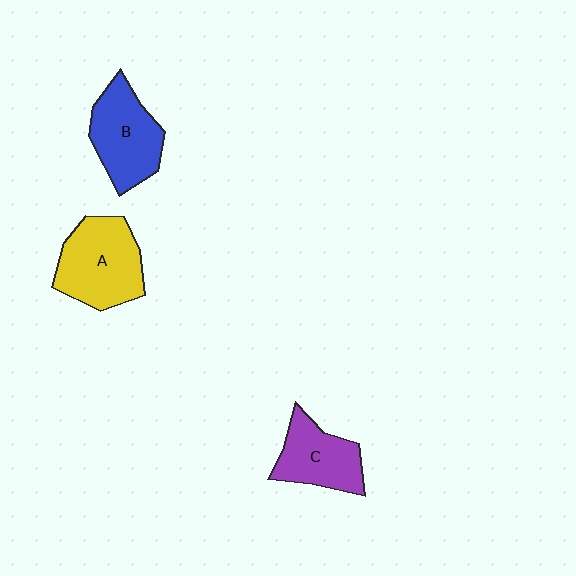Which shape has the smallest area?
Shape C (purple).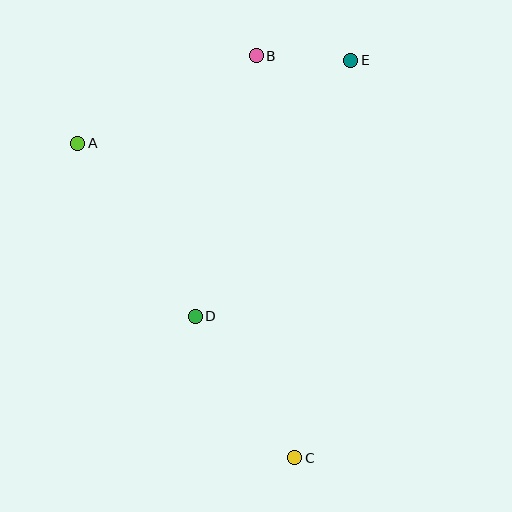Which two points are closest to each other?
Points B and E are closest to each other.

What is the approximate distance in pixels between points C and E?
The distance between C and E is approximately 402 pixels.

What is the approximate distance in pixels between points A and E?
The distance between A and E is approximately 285 pixels.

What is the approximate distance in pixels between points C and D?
The distance between C and D is approximately 173 pixels.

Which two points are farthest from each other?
Points B and C are farthest from each other.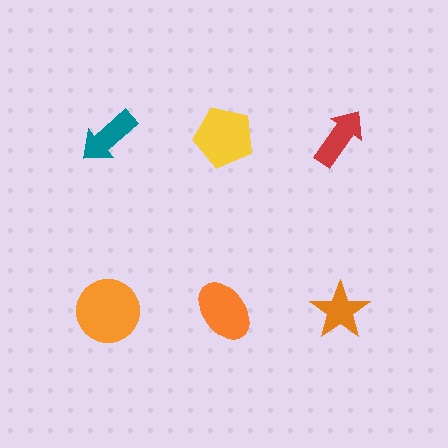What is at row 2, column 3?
An orange star.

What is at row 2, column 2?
An orange ellipse.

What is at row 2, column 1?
An orange circle.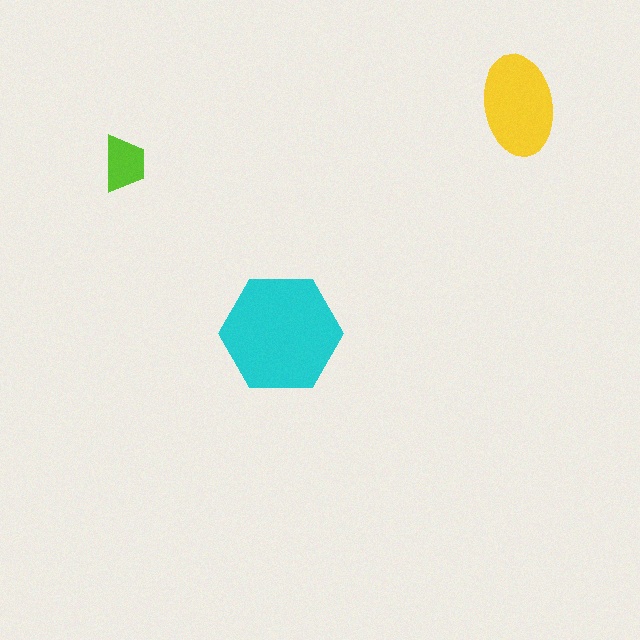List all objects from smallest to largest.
The lime trapezoid, the yellow ellipse, the cyan hexagon.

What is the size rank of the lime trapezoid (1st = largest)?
3rd.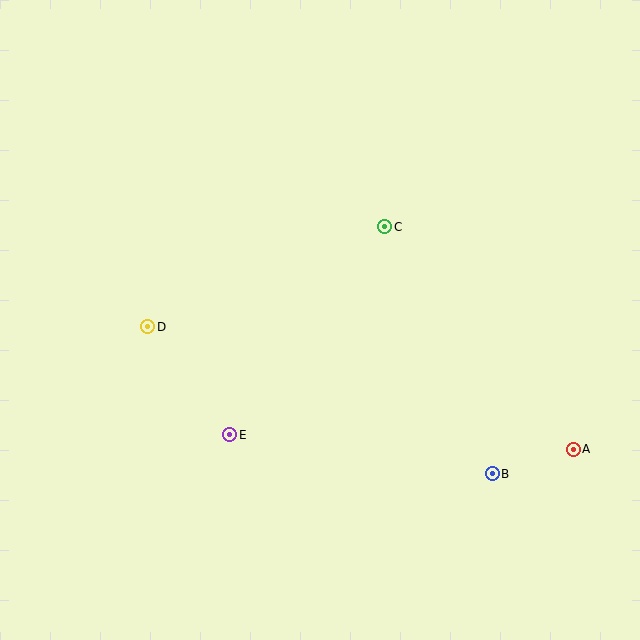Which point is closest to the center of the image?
Point C at (385, 227) is closest to the center.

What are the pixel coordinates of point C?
Point C is at (385, 227).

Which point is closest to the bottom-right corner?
Point A is closest to the bottom-right corner.